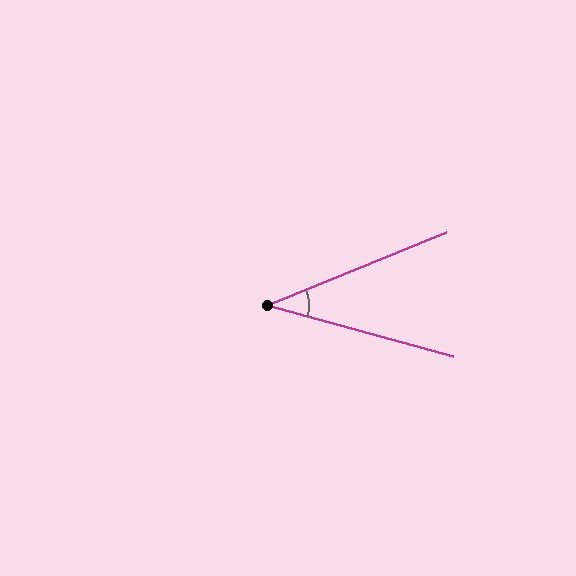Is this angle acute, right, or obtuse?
It is acute.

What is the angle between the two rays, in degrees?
Approximately 38 degrees.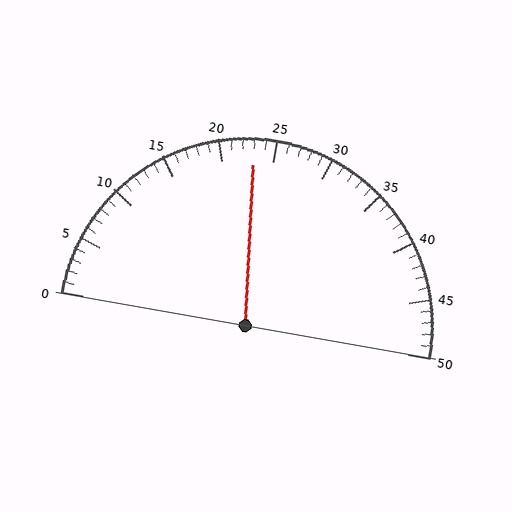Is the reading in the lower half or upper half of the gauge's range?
The reading is in the lower half of the range (0 to 50).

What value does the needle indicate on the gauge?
The needle indicates approximately 23.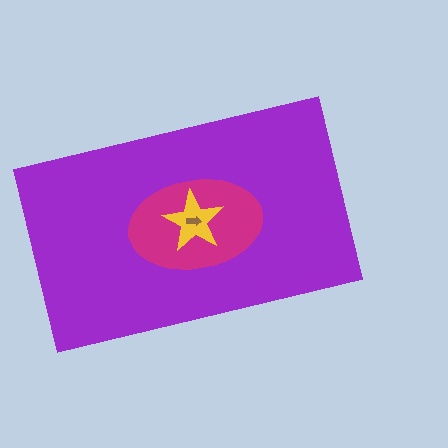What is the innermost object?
The brown arrow.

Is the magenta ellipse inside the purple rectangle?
Yes.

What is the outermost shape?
The purple rectangle.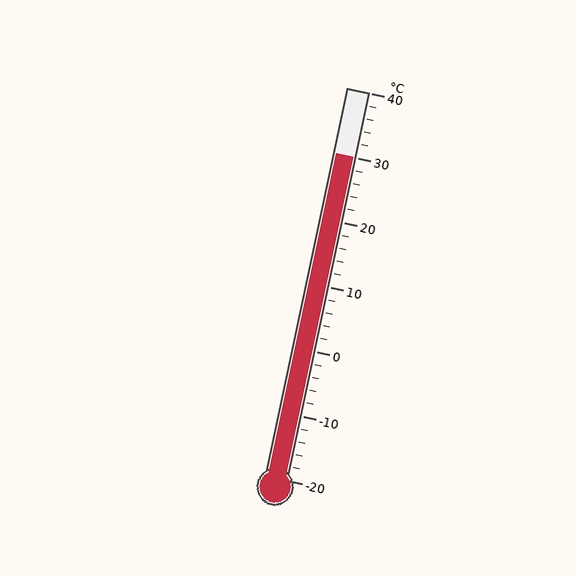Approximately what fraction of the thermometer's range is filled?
The thermometer is filled to approximately 85% of its range.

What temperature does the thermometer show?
The thermometer shows approximately 30°C.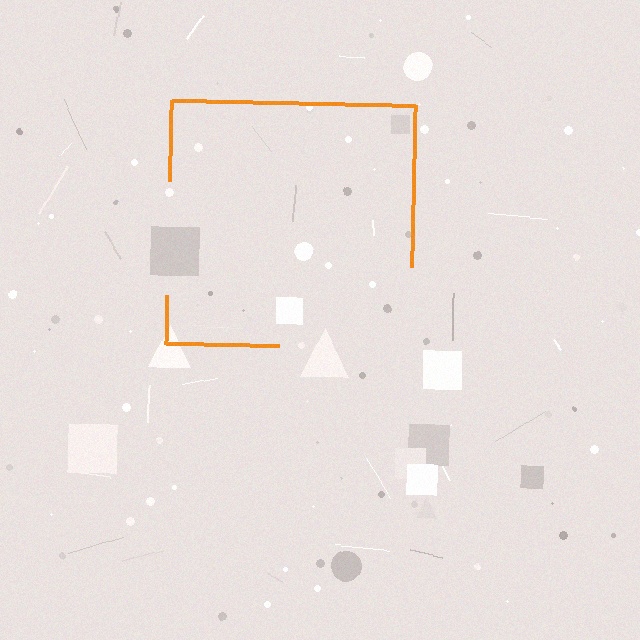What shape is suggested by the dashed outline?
The dashed outline suggests a square.